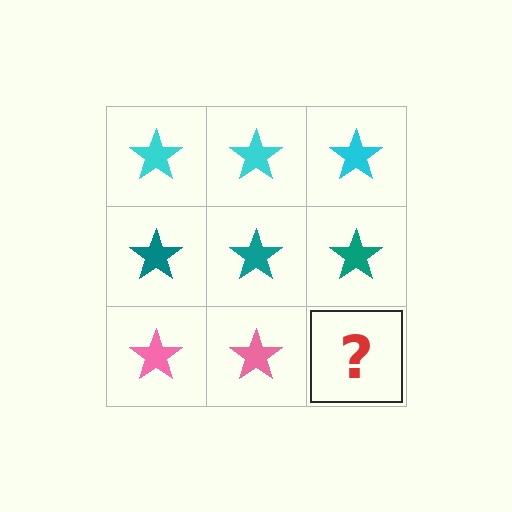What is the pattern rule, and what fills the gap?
The rule is that each row has a consistent color. The gap should be filled with a pink star.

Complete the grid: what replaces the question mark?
The question mark should be replaced with a pink star.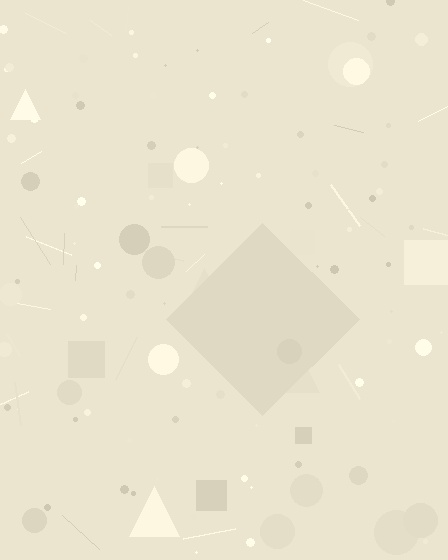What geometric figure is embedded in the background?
A diamond is embedded in the background.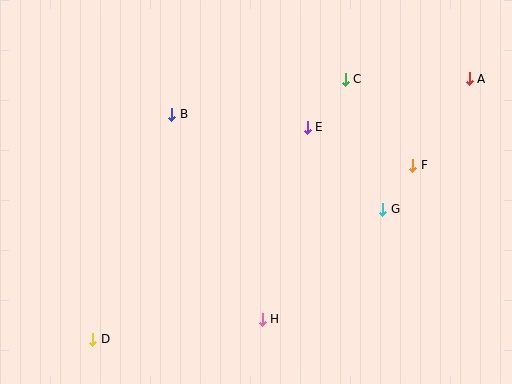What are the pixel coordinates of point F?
Point F is at (413, 165).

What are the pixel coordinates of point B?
Point B is at (172, 114).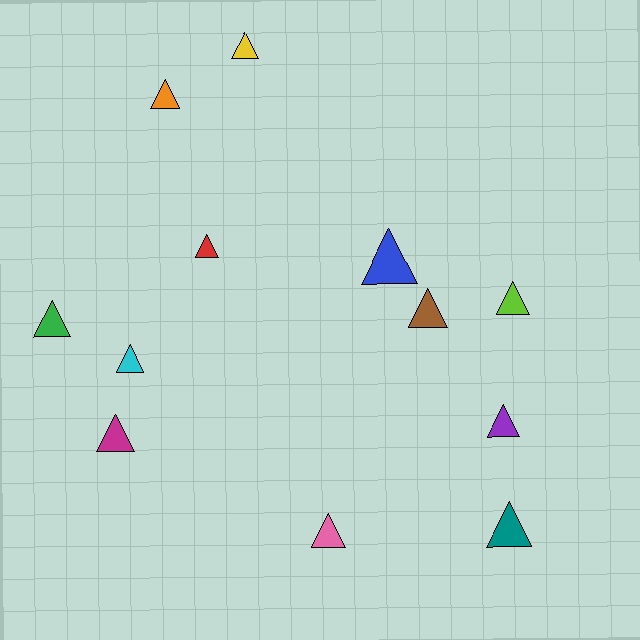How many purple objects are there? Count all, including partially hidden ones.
There is 1 purple object.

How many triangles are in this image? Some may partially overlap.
There are 12 triangles.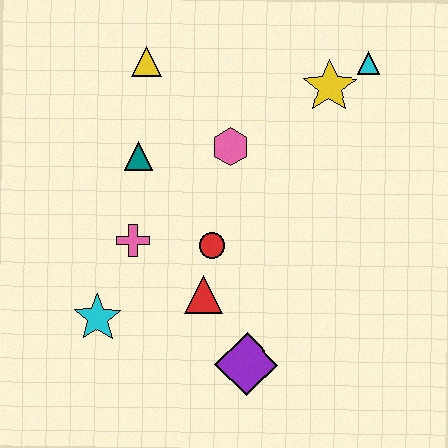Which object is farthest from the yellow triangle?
The purple diamond is farthest from the yellow triangle.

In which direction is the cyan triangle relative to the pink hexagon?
The cyan triangle is to the right of the pink hexagon.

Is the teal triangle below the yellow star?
Yes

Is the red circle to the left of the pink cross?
No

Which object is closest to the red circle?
The red triangle is closest to the red circle.